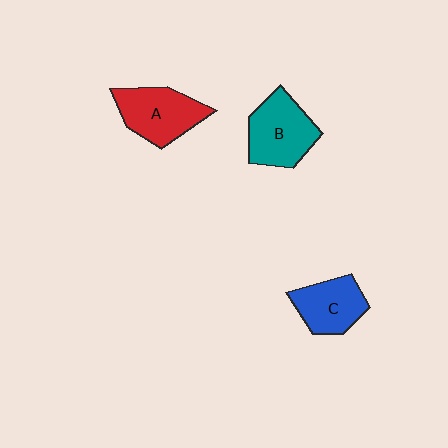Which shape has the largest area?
Shape B (teal).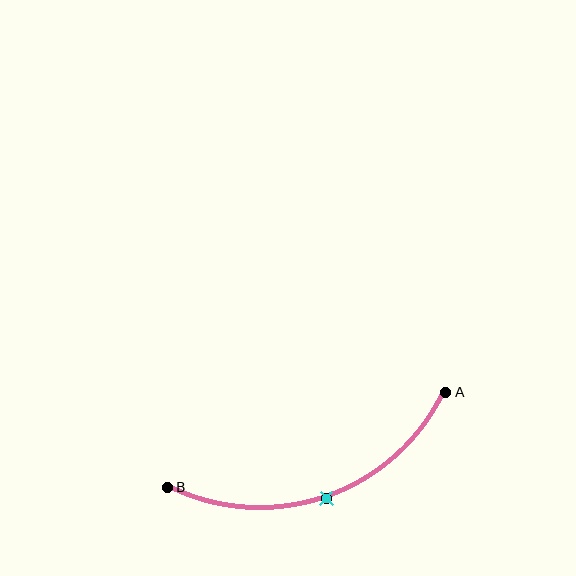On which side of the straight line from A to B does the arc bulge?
The arc bulges below the straight line connecting A and B.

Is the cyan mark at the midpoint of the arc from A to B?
Yes. The cyan mark lies on the arc at equal arc-length from both A and B — it is the arc midpoint.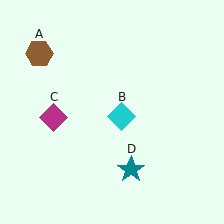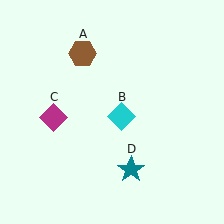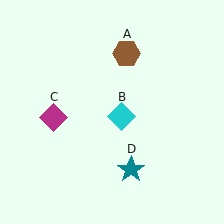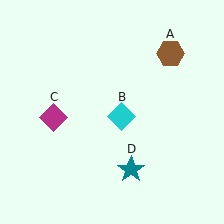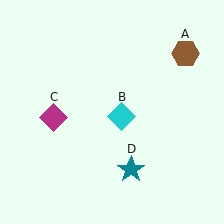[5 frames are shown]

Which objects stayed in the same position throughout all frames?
Cyan diamond (object B) and magenta diamond (object C) and teal star (object D) remained stationary.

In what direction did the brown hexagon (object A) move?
The brown hexagon (object A) moved right.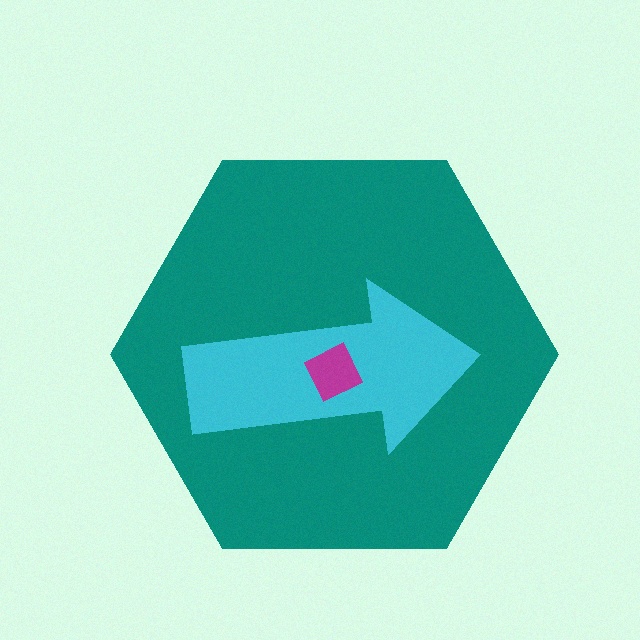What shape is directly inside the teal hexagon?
The cyan arrow.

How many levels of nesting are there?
3.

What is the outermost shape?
The teal hexagon.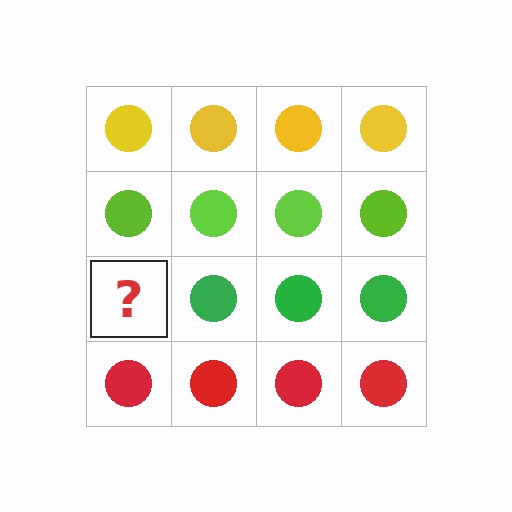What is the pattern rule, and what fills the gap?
The rule is that each row has a consistent color. The gap should be filled with a green circle.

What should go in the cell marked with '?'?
The missing cell should contain a green circle.